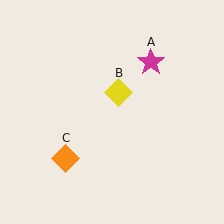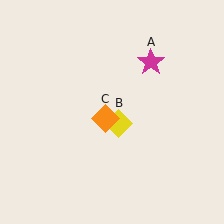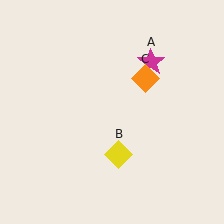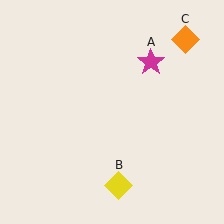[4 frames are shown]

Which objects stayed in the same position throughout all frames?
Magenta star (object A) remained stationary.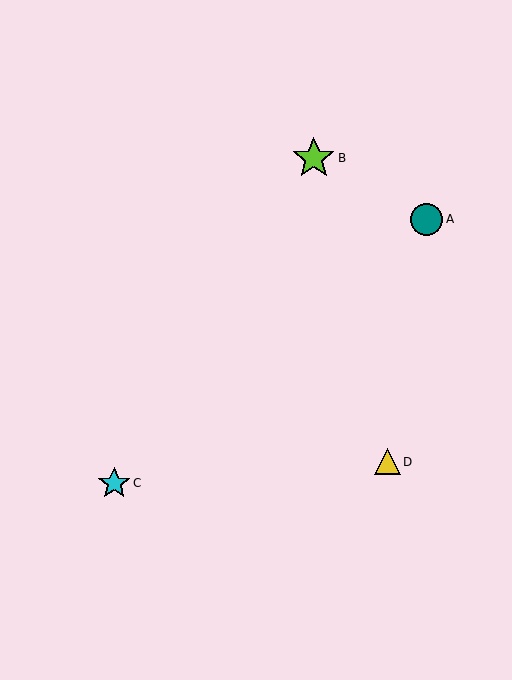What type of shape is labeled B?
Shape B is a lime star.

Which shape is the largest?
The lime star (labeled B) is the largest.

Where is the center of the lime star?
The center of the lime star is at (314, 158).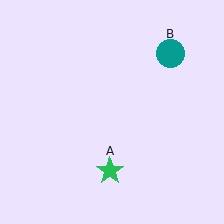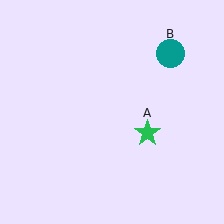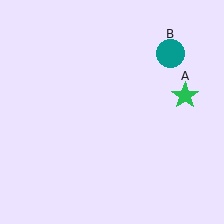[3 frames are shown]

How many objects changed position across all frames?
1 object changed position: green star (object A).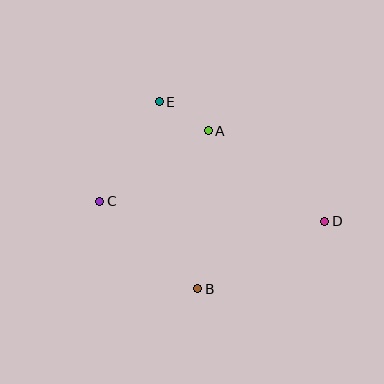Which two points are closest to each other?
Points A and E are closest to each other.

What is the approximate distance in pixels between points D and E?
The distance between D and E is approximately 204 pixels.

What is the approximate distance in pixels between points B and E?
The distance between B and E is approximately 191 pixels.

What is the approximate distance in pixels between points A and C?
The distance between A and C is approximately 129 pixels.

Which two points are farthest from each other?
Points C and D are farthest from each other.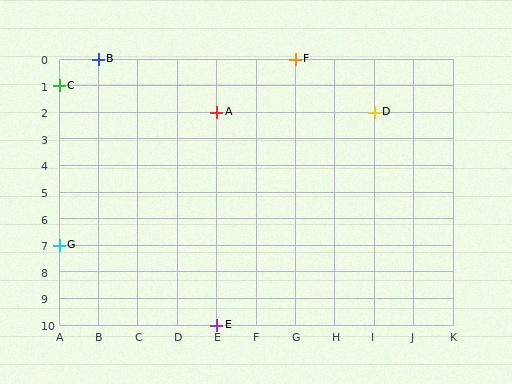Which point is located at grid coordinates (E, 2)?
Point A is at (E, 2).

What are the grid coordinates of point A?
Point A is at grid coordinates (E, 2).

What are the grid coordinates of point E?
Point E is at grid coordinates (E, 10).